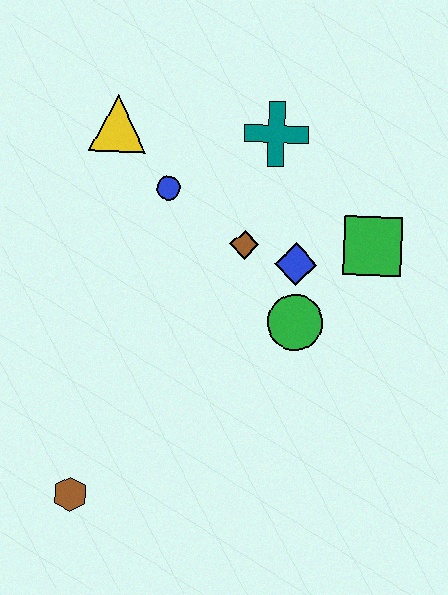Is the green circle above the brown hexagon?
Yes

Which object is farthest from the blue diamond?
The brown hexagon is farthest from the blue diamond.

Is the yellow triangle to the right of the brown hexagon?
Yes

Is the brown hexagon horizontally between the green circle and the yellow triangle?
No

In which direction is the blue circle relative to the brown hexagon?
The blue circle is above the brown hexagon.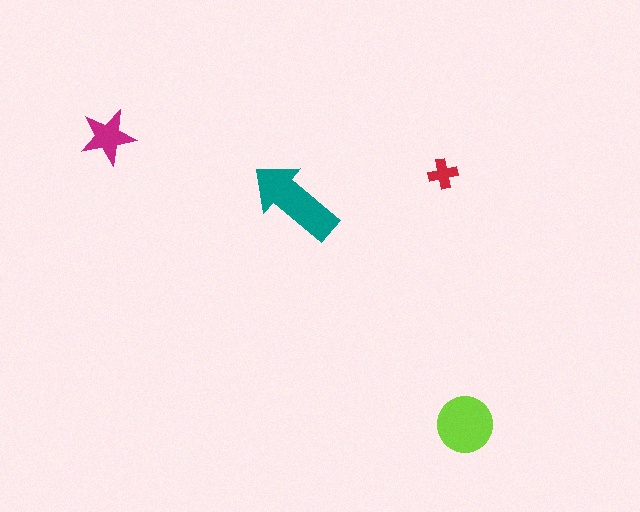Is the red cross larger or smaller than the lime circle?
Smaller.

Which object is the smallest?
The red cross.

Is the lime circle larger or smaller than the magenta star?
Larger.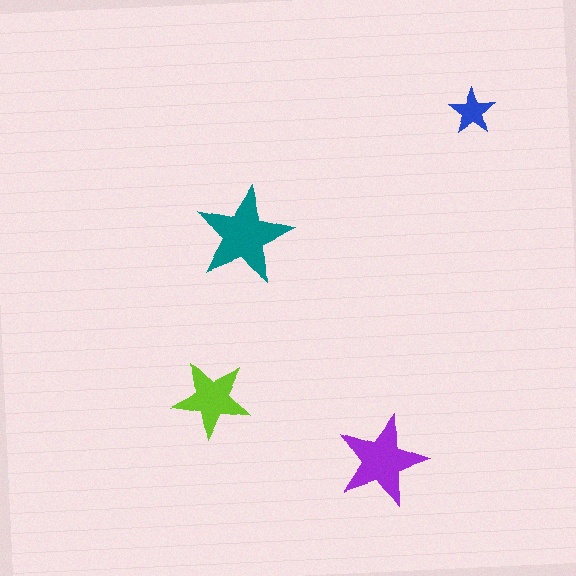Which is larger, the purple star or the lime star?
The purple one.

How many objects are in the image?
There are 4 objects in the image.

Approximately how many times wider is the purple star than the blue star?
About 2 times wider.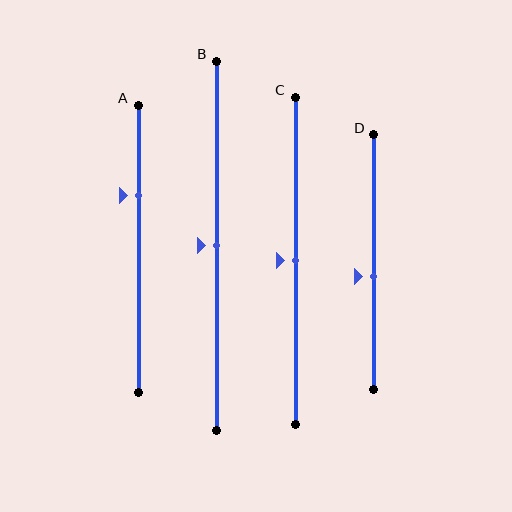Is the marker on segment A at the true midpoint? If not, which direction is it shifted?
No, the marker on segment A is shifted upward by about 19% of the segment length.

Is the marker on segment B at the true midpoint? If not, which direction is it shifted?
Yes, the marker on segment B is at the true midpoint.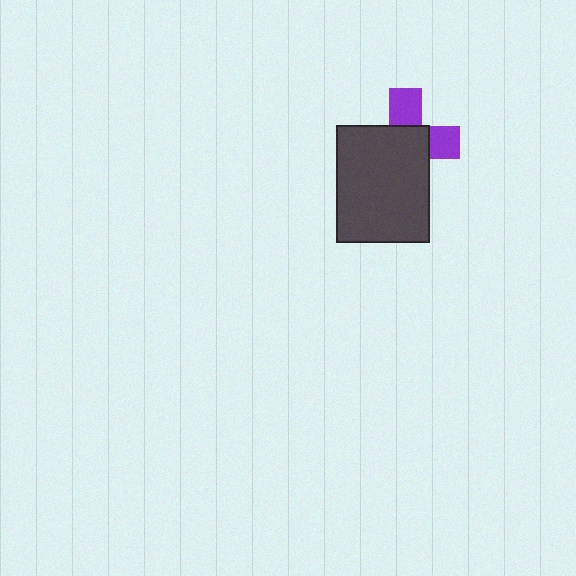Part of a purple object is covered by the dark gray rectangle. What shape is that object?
It is a cross.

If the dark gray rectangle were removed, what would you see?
You would see the complete purple cross.